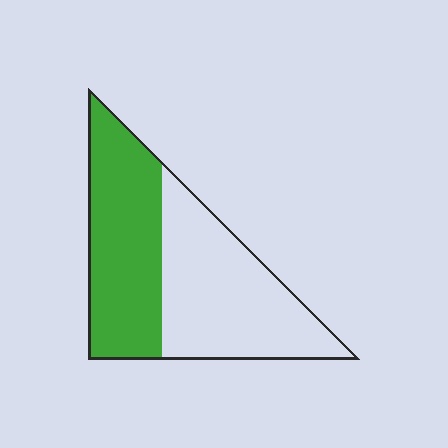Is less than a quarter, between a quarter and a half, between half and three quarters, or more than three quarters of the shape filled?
Between a quarter and a half.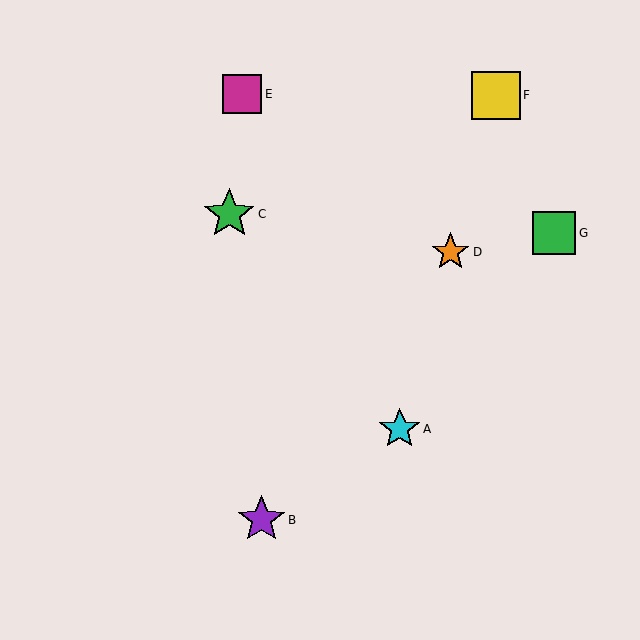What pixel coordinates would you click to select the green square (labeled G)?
Click at (554, 233) to select the green square G.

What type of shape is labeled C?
Shape C is a green star.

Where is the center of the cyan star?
The center of the cyan star is at (400, 429).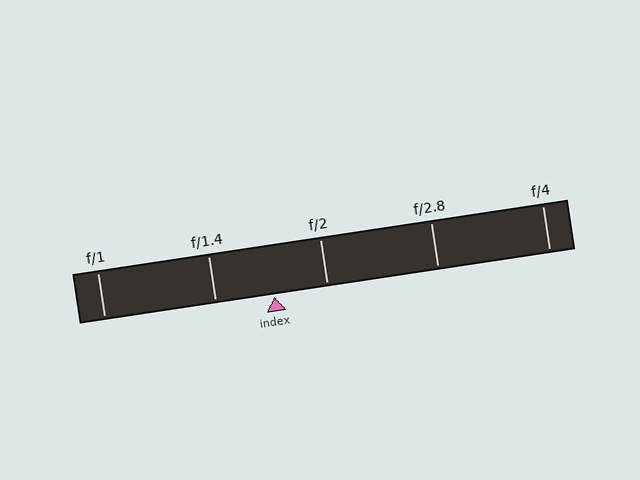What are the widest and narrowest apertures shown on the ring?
The widest aperture shown is f/1 and the narrowest is f/4.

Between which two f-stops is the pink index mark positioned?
The index mark is between f/1.4 and f/2.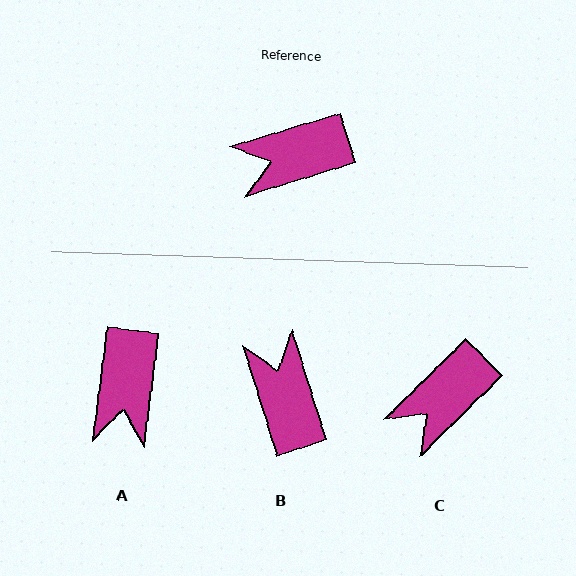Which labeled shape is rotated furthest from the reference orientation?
B, about 90 degrees away.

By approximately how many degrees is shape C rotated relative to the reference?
Approximately 27 degrees counter-clockwise.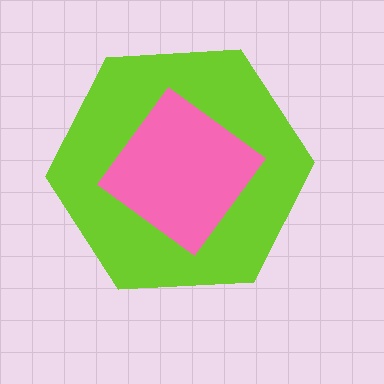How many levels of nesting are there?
2.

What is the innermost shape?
The pink diamond.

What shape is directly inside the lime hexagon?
The pink diamond.